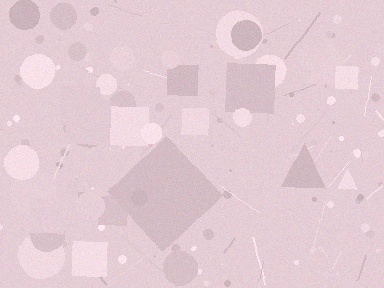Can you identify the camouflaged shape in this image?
The camouflaged shape is a diamond.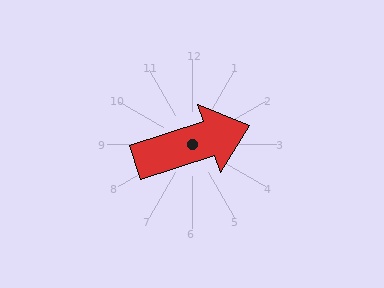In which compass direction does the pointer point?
East.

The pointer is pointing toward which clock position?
Roughly 2 o'clock.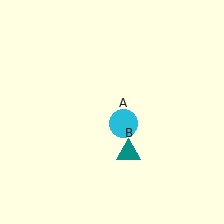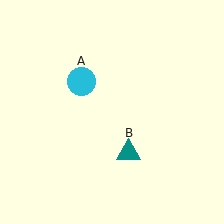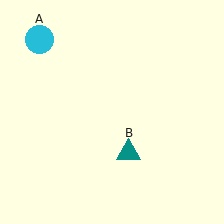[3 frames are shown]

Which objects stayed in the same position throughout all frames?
Teal triangle (object B) remained stationary.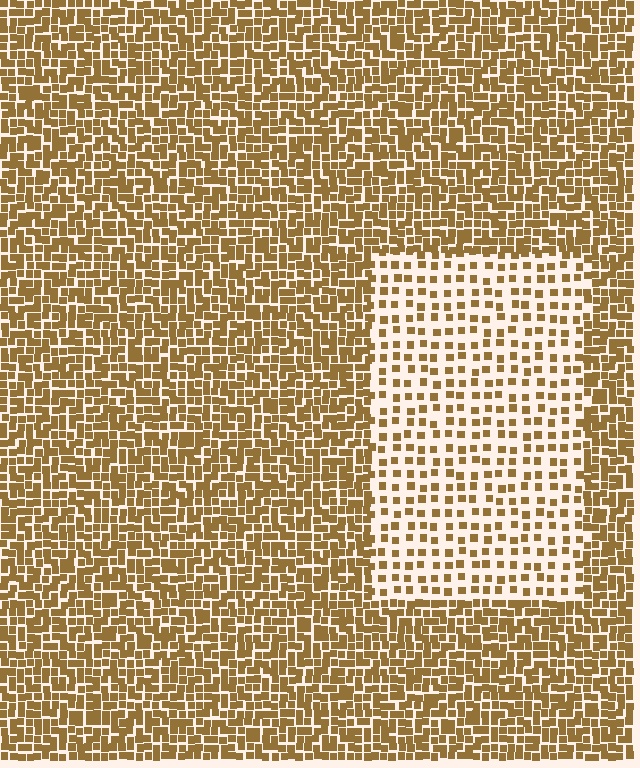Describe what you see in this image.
The image contains small brown elements arranged at two different densities. A rectangle-shaped region is visible where the elements are less densely packed than the surrounding area.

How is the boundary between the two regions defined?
The boundary is defined by a change in element density (approximately 2.4x ratio). All elements are the same color, size, and shape.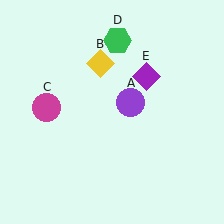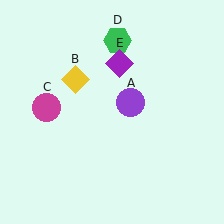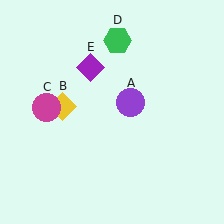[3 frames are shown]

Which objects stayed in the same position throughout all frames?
Purple circle (object A) and magenta circle (object C) and green hexagon (object D) remained stationary.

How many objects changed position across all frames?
2 objects changed position: yellow diamond (object B), purple diamond (object E).